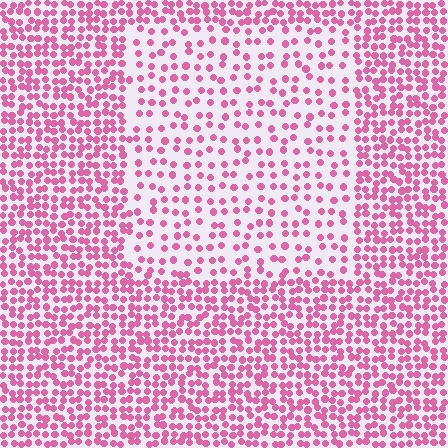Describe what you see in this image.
The image contains small pink elements arranged at two different densities. A rectangle-shaped region is visible where the elements are less densely packed than the surrounding area.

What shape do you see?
I see a rectangle.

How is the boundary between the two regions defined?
The boundary is defined by a change in element density (approximately 2.1x ratio). All elements are the same color, size, and shape.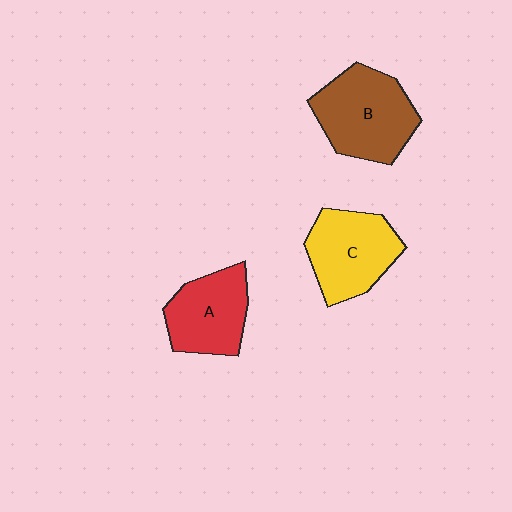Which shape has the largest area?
Shape B (brown).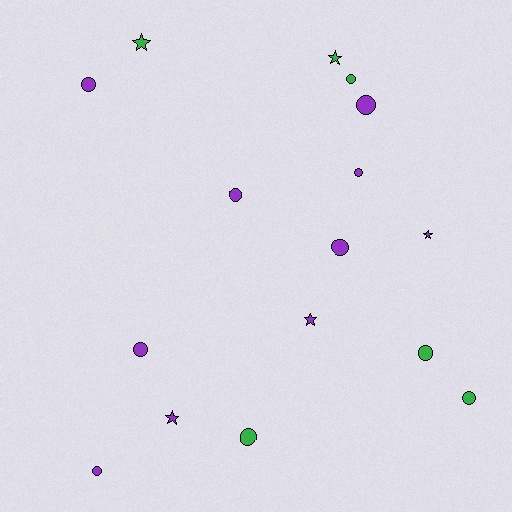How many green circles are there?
There are 4 green circles.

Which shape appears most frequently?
Circle, with 11 objects.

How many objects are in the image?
There are 16 objects.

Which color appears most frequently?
Purple, with 10 objects.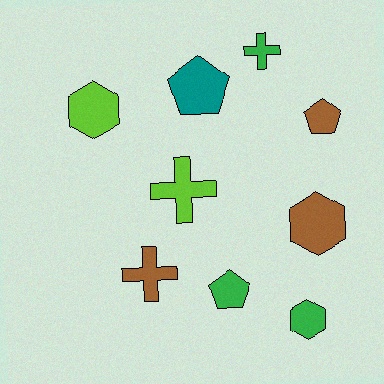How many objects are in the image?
There are 9 objects.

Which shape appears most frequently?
Pentagon, with 3 objects.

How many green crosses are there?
There is 1 green cross.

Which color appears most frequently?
Green, with 3 objects.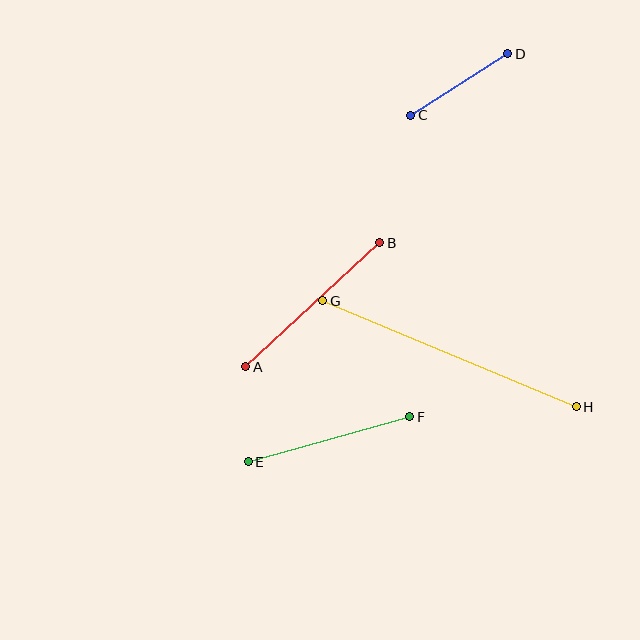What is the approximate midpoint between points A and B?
The midpoint is at approximately (313, 305) pixels.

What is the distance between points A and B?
The distance is approximately 183 pixels.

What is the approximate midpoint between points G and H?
The midpoint is at approximately (449, 354) pixels.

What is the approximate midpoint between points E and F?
The midpoint is at approximately (329, 439) pixels.